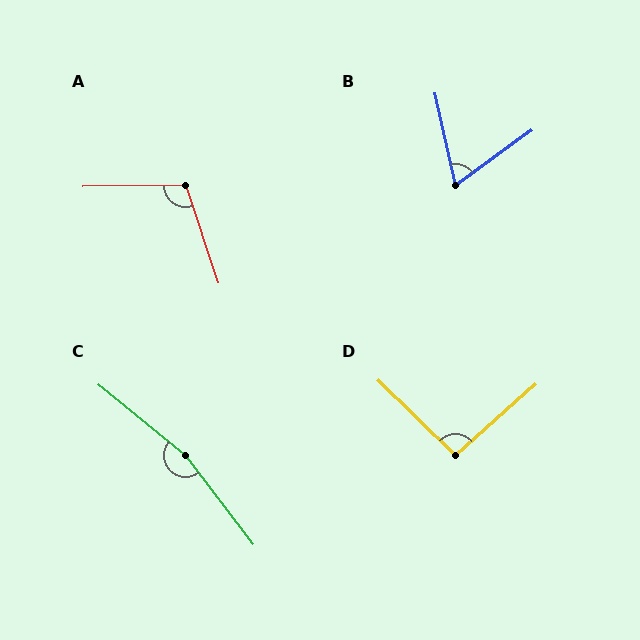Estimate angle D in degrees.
Approximately 94 degrees.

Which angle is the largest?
C, at approximately 167 degrees.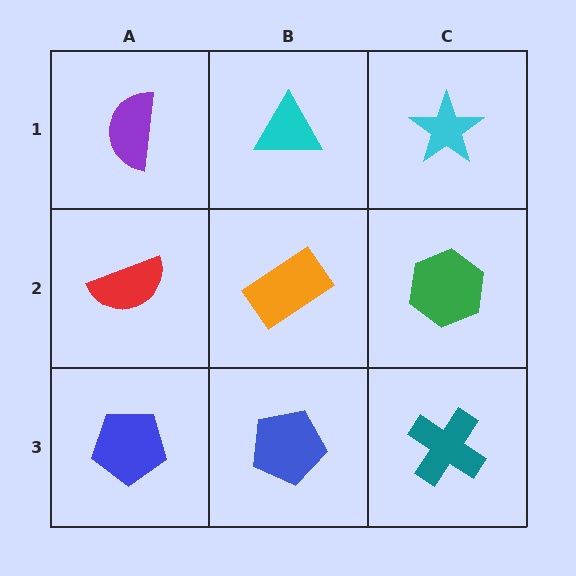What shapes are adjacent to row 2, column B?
A cyan triangle (row 1, column B), a blue pentagon (row 3, column B), a red semicircle (row 2, column A), a green hexagon (row 2, column C).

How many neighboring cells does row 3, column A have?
2.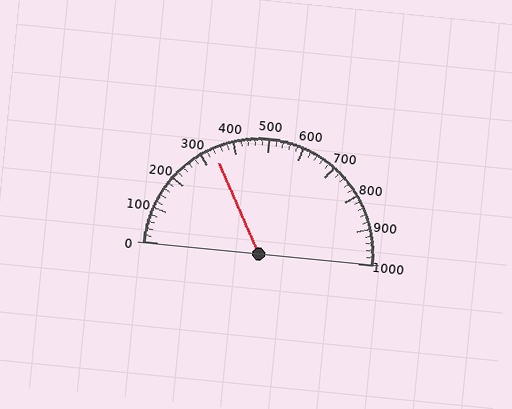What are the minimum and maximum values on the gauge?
The gauge ranges from 0 to 1000.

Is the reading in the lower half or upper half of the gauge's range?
The reading is in the lower half of the range (0 to 1000).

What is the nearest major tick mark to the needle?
The nearest major tick mark is 300.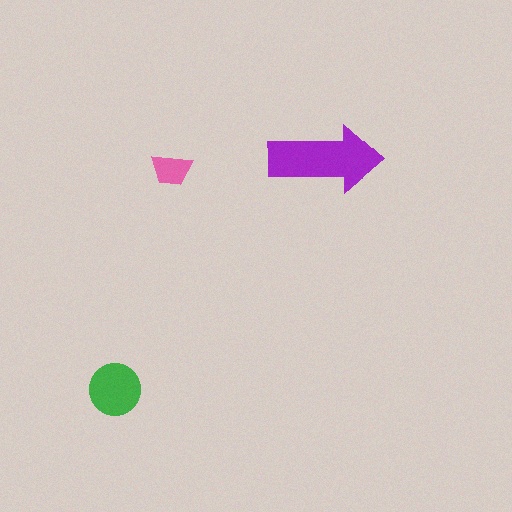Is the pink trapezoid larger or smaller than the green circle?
Smaller.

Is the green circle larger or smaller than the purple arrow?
Smaller.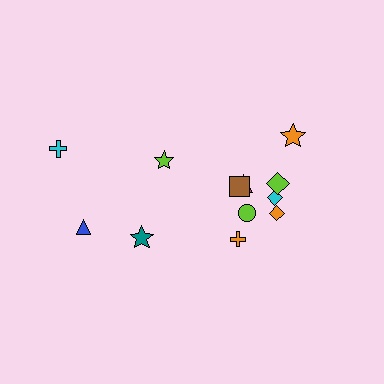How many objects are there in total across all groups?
There are 12 objects.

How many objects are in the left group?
There are 4 objects.